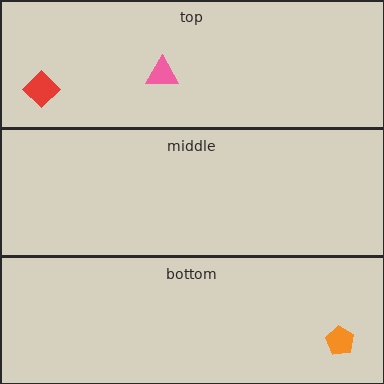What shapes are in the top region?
The pink triangle, the red diamond.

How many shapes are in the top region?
2.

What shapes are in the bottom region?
The orange pentagon.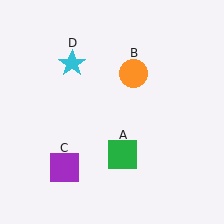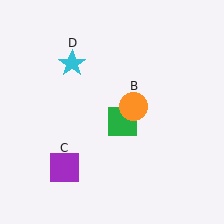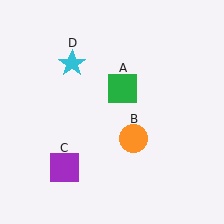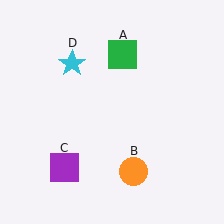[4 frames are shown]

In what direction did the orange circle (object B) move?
The orange circle (object B) moved down.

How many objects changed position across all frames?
2 objects changed position: green square (object A), orange circle (object B).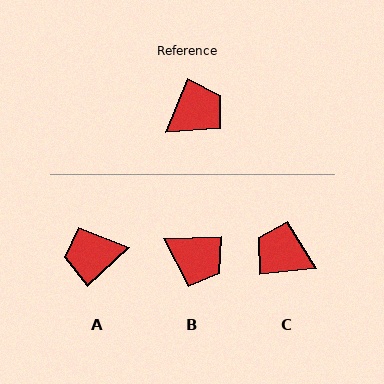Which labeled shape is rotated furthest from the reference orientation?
A, about 154 degrees away.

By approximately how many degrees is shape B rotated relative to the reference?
Approximately 67 degrees clockwise.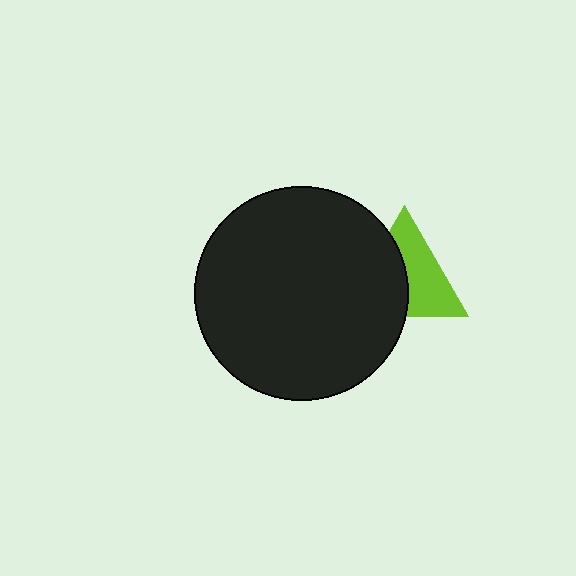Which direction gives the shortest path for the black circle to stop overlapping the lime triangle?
Moving left gives the shortest separation.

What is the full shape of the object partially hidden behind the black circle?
The partially hidden object is a lime triangle.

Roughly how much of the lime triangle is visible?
About half of it is visible (roughly 53%).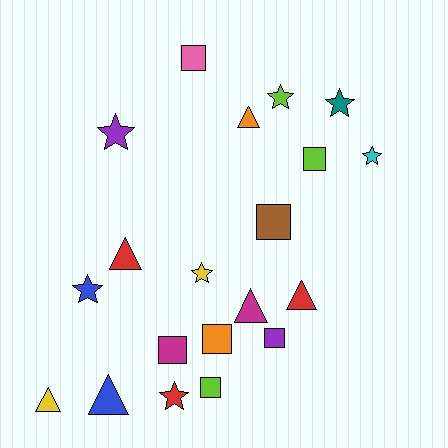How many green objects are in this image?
There are no green objects.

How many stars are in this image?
There are 7 stars.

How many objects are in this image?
There are 20 objects.